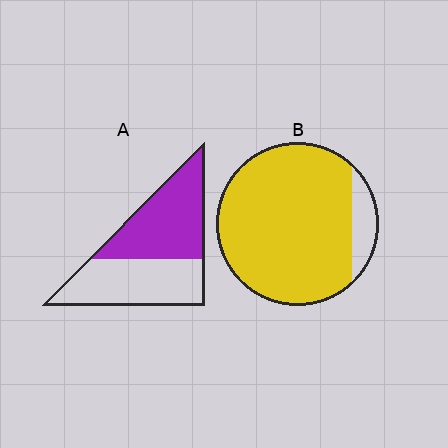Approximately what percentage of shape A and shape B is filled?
A is approximately 50% and B is approximately 90%.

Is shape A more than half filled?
Roughly half.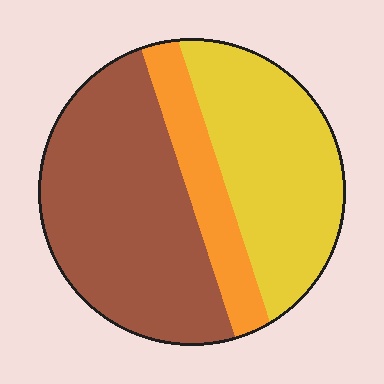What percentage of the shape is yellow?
Yellow covers about 35% of the shape.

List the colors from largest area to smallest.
From largest to smallest: brown, yellow, orange.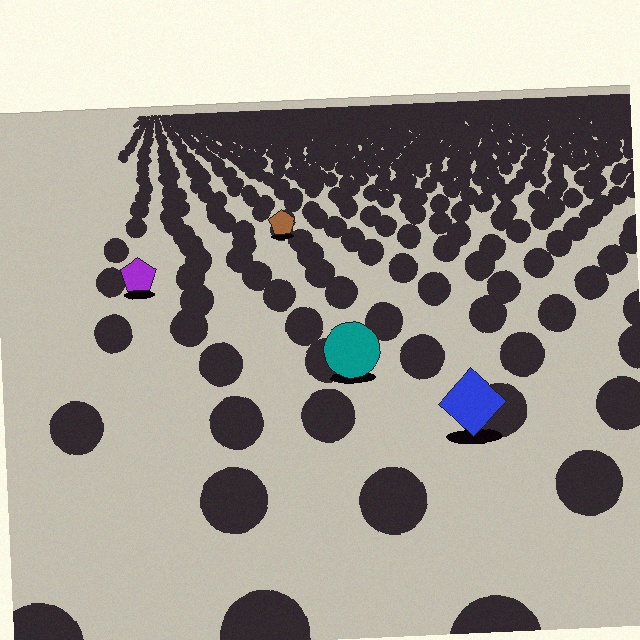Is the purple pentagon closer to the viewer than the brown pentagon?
Yes. The purple pentagon is closer — you can tell from the texture gradient: the ground texture is coarser near it.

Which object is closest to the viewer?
The blue diamond is closest. The texture marks near it are larger and more spread out.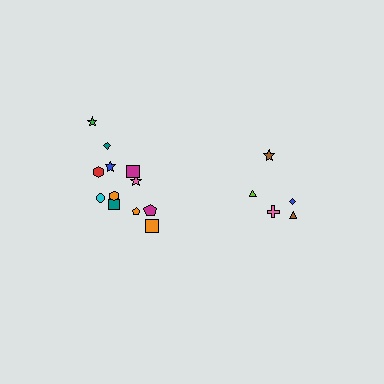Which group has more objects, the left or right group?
The left group.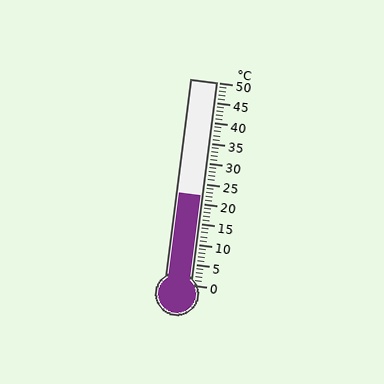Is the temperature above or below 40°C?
The temperature is below 40°C.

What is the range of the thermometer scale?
The thermometer scale ranges from 0°C to 50°C.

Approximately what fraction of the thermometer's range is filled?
The thermometer is filled to approximately 45% of its range.